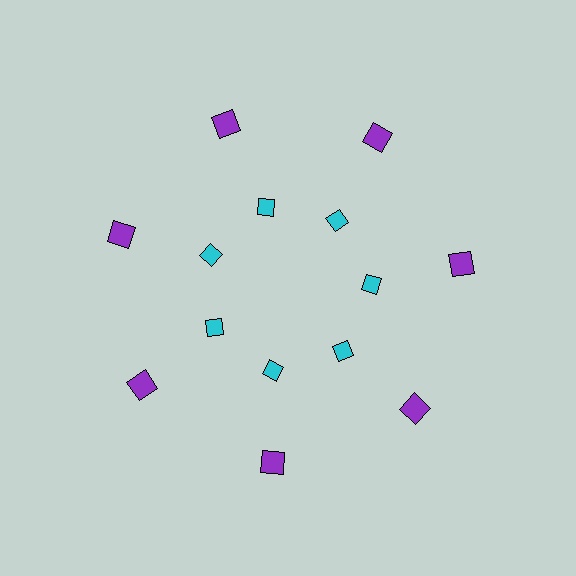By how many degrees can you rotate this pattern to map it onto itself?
The pattern maps onto itself every 51 degrees of rotation.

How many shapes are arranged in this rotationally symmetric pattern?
There are 14 shapes, arranged in 7 groups of 2.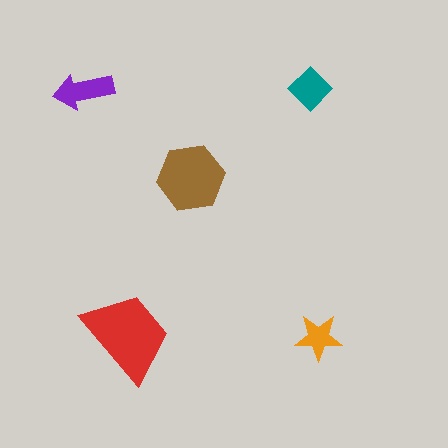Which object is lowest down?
The orange star is bottommost.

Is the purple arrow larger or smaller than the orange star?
Larger.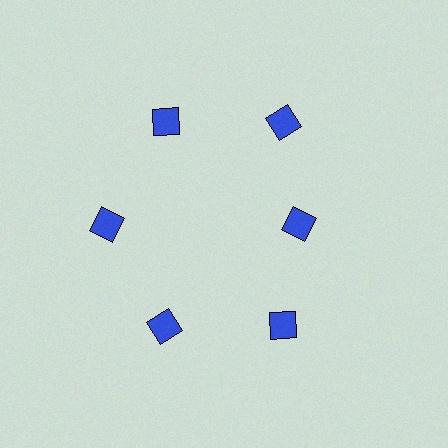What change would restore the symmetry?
The symmetry would be restored by moving it outward, back onto the ring so that all 6 squares sit at equal angles and equal distance from the center.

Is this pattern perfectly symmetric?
No. The 6 blue squares are arranged in a ring, but one element near the 3 o'clock position is pulled inward toward the center, breaking the 6-fold rotational symmetry.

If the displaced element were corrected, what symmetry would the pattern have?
It would have 6-fold rotational symmetry — the pattern would map onto itself every 60 degrees.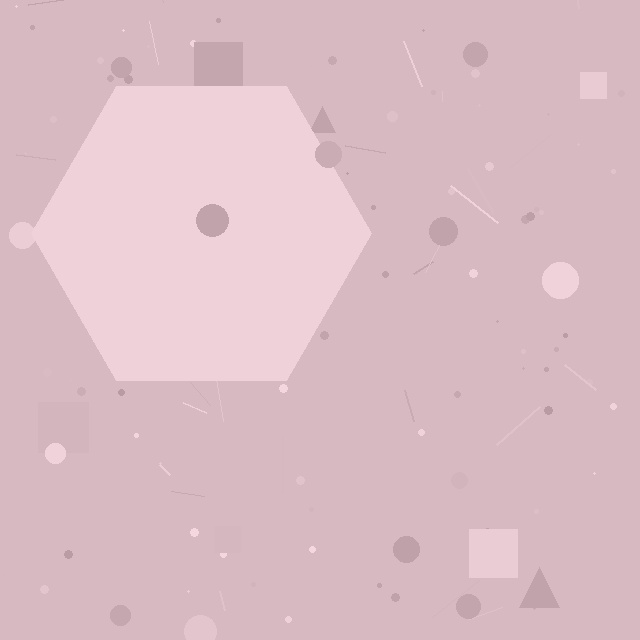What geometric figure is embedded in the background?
A hexagon is embedded in the background.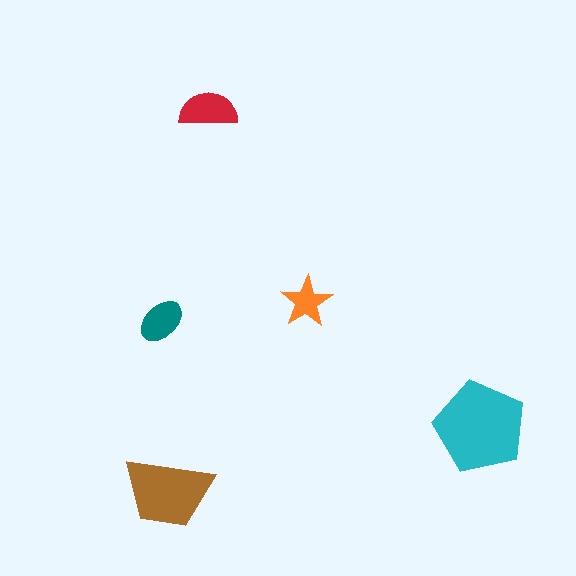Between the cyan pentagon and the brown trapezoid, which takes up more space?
The cyan pentagon.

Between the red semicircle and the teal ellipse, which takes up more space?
The red semicircle.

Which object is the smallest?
The orange star.